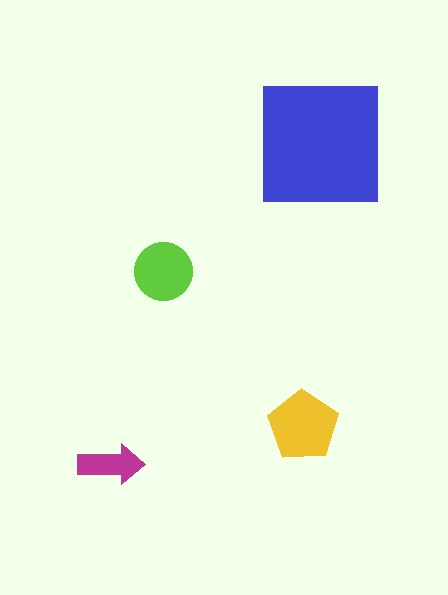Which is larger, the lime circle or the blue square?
The blue square.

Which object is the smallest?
The magenta arrow.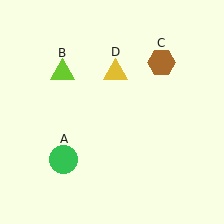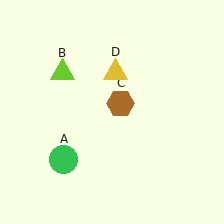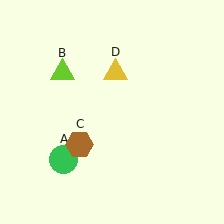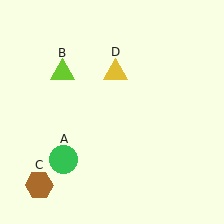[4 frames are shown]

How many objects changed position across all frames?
1 object changed position: brown hexagon (object C).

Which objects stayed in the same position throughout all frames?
Green circle (object A) and lime triangle (object B) and yellow triangle (object D) remained stationary.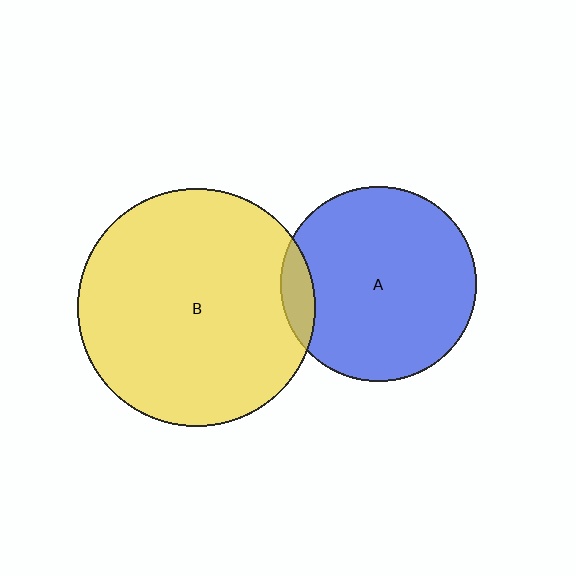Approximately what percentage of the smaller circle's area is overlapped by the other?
Approximately 10%.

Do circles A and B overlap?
Yes.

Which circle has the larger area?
Circle B (yellow).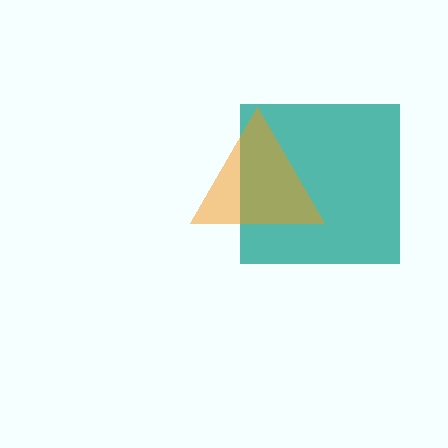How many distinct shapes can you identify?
There are 2 distinct shapes: a teal square, an orange triangle.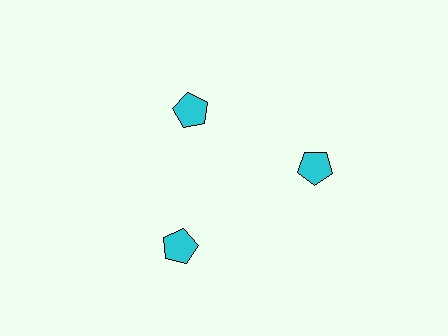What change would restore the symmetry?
The symmetry would be restored by moving it outward, back onto the ring so that all 3 pentagons sit at equal angles and equal distance from the center.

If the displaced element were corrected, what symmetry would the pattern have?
It would have 3-fold rotational symmetry — the pattern would map onto itself every 120 degrees.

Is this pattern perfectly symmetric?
No. The 3 cyan pentagons are arranged in a ring, but one element near the 11 o'clock position is pulled inward toward the center, breaking the 3-fold rotational symmetry.